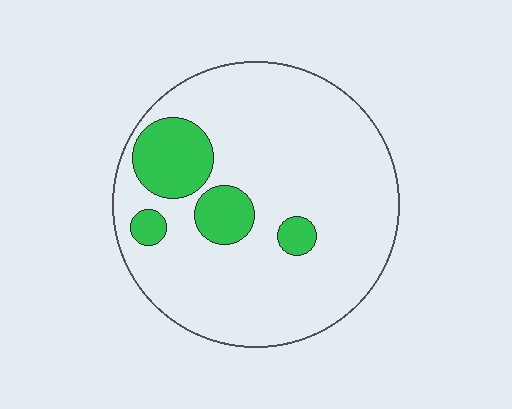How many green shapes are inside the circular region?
4.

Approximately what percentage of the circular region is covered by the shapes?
Approximately 15%.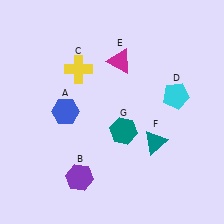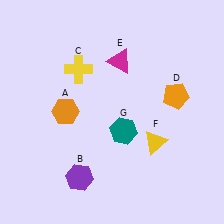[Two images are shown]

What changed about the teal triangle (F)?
In Image 1, F is teal. In Image 2, it changed to yellow.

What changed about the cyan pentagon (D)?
In Image 1, D is cyan. In Image 2, it changed to orange.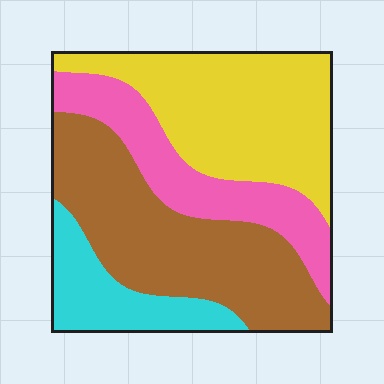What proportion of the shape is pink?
Pink covers about 20% of the shape.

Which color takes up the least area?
Cyan, at roughly 15%.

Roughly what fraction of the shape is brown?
Brown takes up about one third (1/3) of the shape.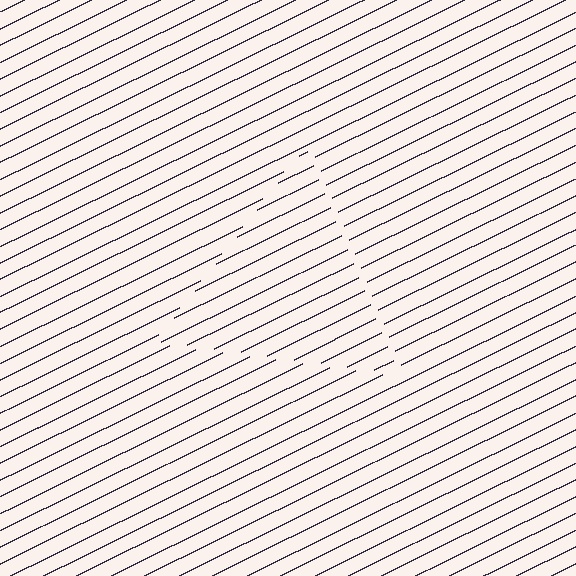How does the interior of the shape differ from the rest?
The interior of the shape contains the same grating, shifted by half a period — the contour is defined by the phase discontinuity where line-ends from the inner and outer gratings abut.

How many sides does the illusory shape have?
3 sides — the line-ends trace a triangle.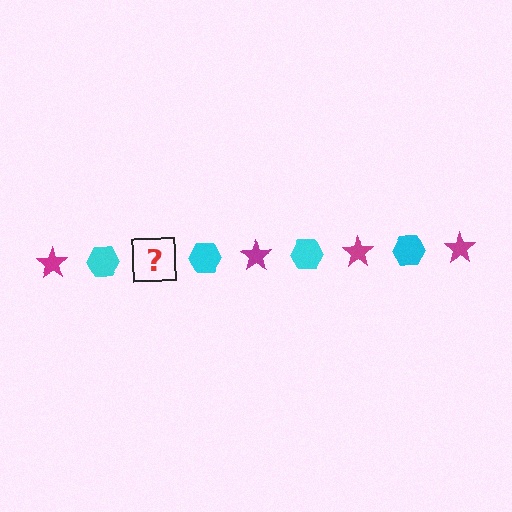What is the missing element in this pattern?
The missing element is a magenta star.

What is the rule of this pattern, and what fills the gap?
The rule is that the pattern alternates between magenta star and cyan hexagon. The gap should be filled with a magenta star.